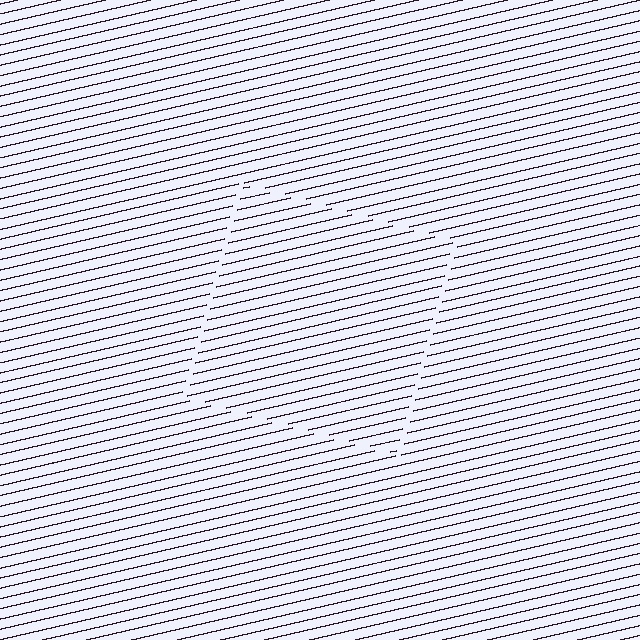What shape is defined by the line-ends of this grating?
An illusory square. The interior of the shape contains the same grating, shifted by half a period — the contour is defined by the phase discontinuity where line-ends from the inner and outer gratings abut.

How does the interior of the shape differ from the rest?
The interior of the shape contains the same grating, shifted by half a period — the contour is defined by the phase discontinuity where line-ends from the inner and outer gratings abut.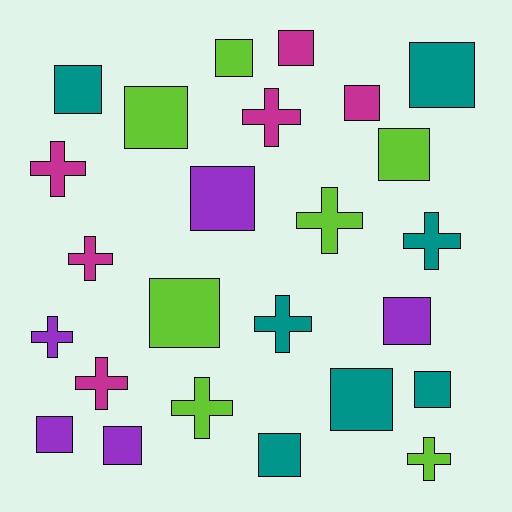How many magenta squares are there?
There are 2 magenta squares.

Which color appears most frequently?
Lime, with 7 objects.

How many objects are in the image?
There are 25 objects.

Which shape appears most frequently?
Square, with 15 objects.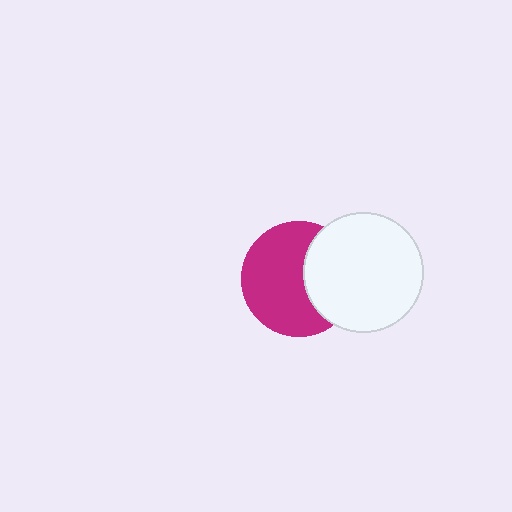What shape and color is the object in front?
The object in front is a white circle.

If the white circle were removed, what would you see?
You would see the complete magenta circle.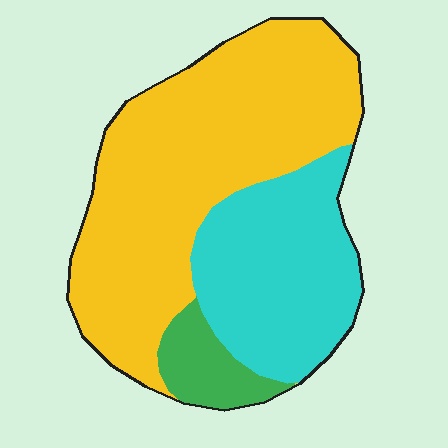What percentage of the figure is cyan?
Cyan takes up between a quarter and a half of the figure.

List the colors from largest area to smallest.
From largest to smallest: yellow, cyan, green.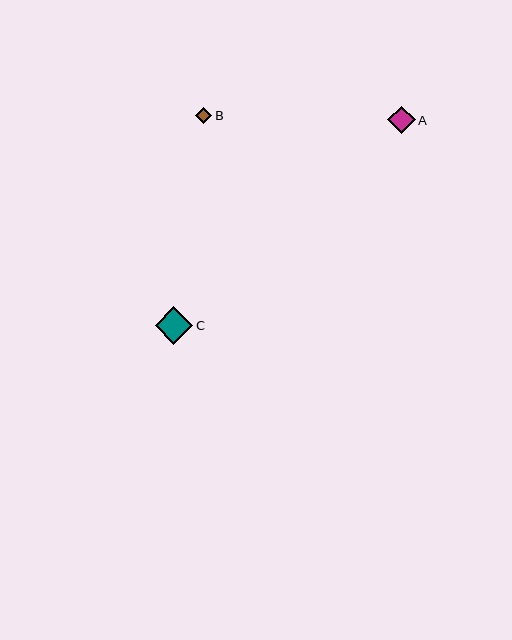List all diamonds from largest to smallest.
From largest to smallest: C, A, B.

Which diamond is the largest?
Diamond C is the largest with a size of approximately 38 pixels.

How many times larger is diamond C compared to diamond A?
Diamond C is approximately 1.4 times the size of diamond A.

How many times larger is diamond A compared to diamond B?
Diamond A is approximately 1.8 times the size of diamond B.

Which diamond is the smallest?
Diamond B is the smallest with a size of approximately 16 pixels.